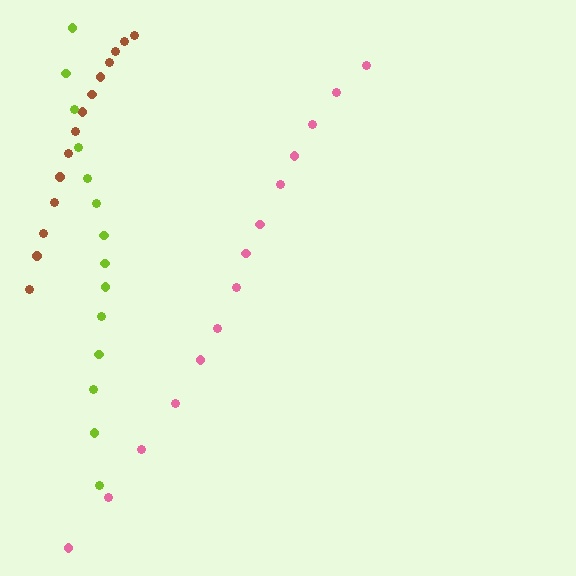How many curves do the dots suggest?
There are 3 distinct paths.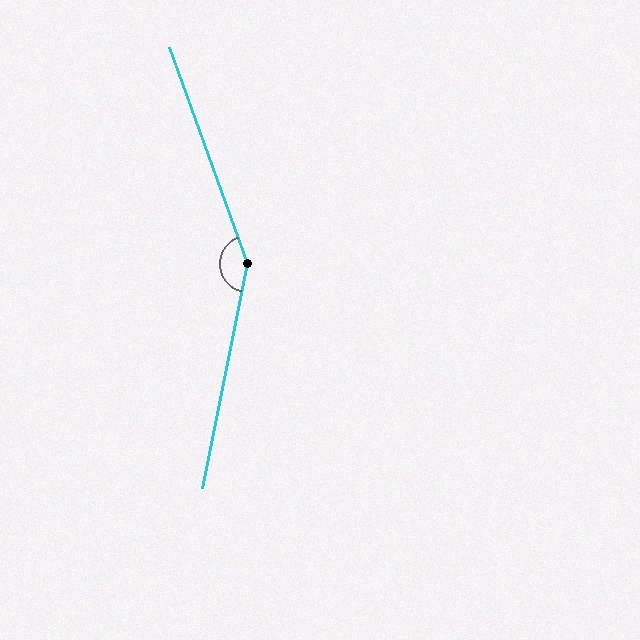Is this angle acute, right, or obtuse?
It is obtuse.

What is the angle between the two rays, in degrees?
Approximately 149 degrees.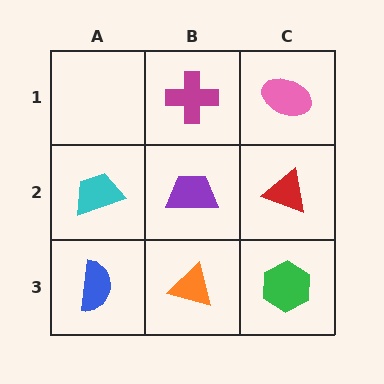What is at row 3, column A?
A blue semicircle.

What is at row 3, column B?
An orange triangle.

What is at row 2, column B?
A purple trapezoid.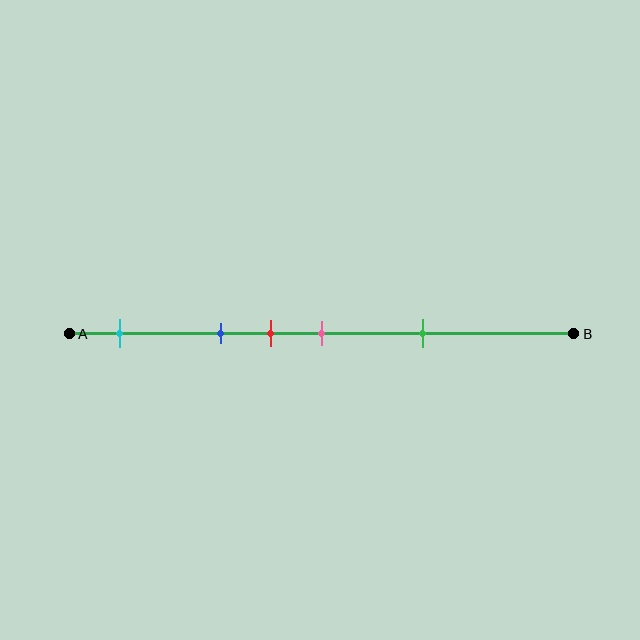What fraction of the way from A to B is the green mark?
The green mark is approximately 70% (0.7) of the way from A to B.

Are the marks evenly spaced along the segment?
No, the marks are not evenly spaced.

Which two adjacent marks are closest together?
The red and pink marks are the closest adjacent pair.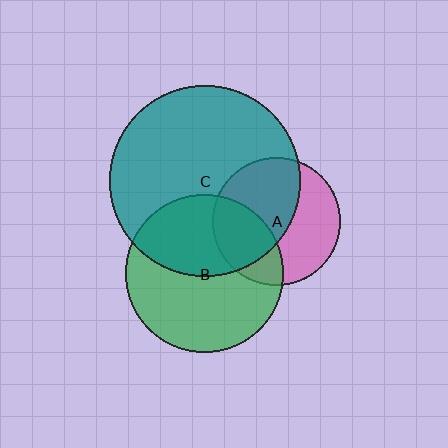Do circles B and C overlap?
Yes.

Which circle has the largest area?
Circle C (teal).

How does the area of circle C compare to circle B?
Approximately 1.5 times.